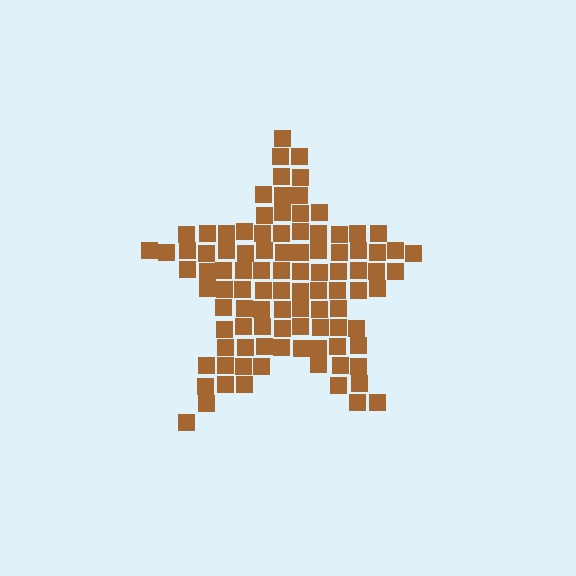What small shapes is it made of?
It is made of small squares.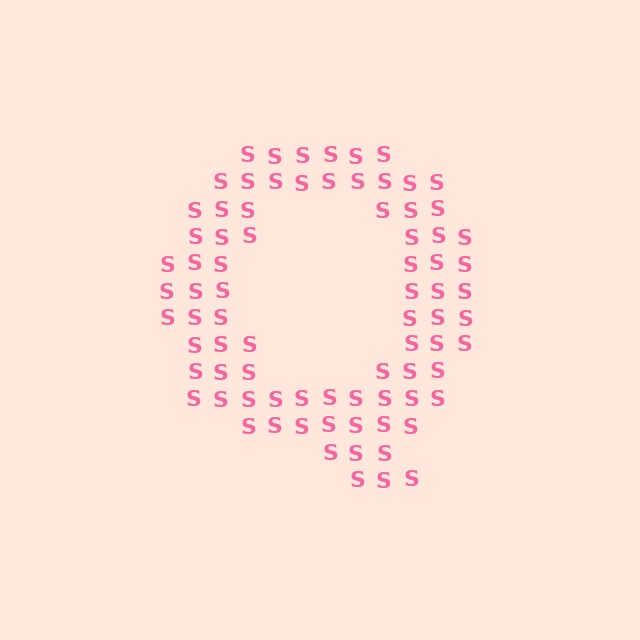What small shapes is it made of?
It is made of small letter S's.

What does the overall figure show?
The overall figure shows the letter Q.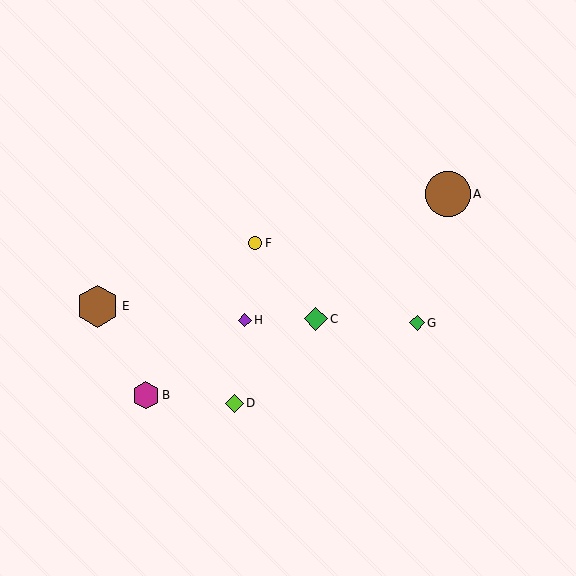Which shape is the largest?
The brown circle (labeled A) is the largest.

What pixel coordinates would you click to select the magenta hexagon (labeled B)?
Click at (146, 395) to select the magenta hexagon B.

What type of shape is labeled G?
Shape G is a green diamond.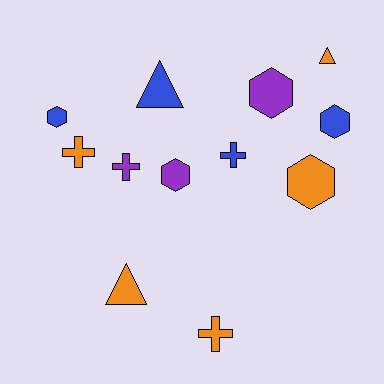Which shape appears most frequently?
Hexagon, with 5 objects.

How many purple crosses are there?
There is 1 purple cross.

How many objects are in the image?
There are 12 objects.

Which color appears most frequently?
Orange, with 5 objects.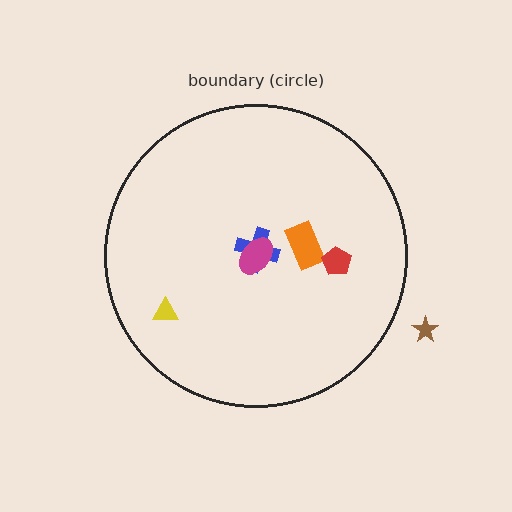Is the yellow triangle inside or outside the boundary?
Inside.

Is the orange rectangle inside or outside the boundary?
Inside.